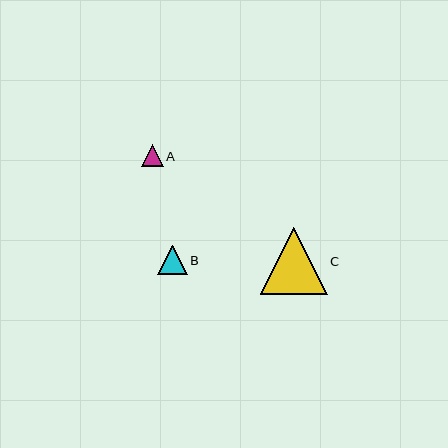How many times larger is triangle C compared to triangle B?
Triangle C is approximately 2.3 times the size of triangle B.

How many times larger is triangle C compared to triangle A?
Triangle C is approximately 3.1 times the size of triangle A.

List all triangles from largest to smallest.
From largest to smallest: C, B, A.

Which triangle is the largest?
Triangle C is the largest with a size of approximately 67 pixels.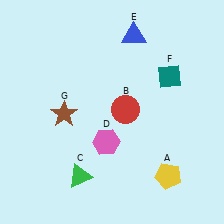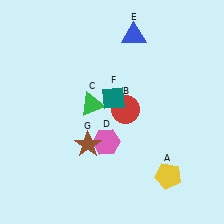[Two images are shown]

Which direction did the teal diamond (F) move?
The teal diamond (F) moved left.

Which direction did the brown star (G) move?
The brown star (G) moved down.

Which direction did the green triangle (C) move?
The green triangle (C) moved up.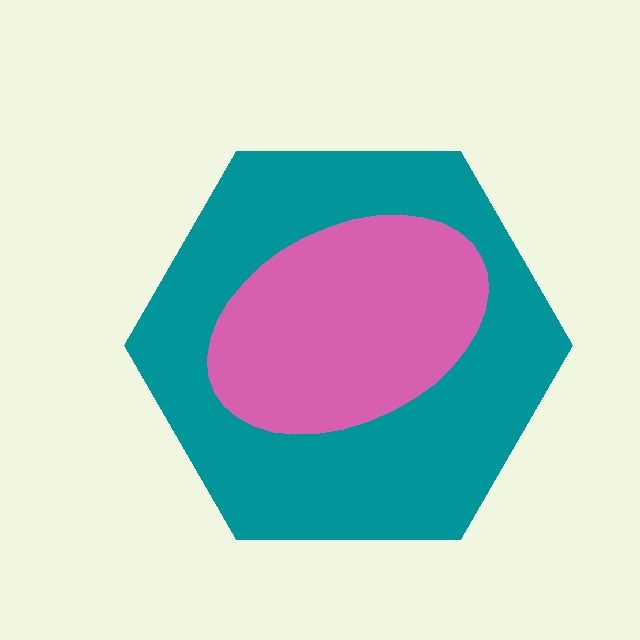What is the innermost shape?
The pink ellipse.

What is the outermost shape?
The teal hexagon.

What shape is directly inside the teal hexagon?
The pink ellipse.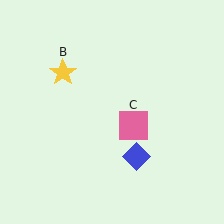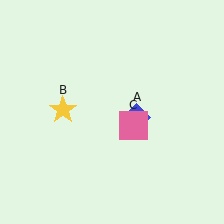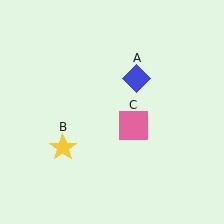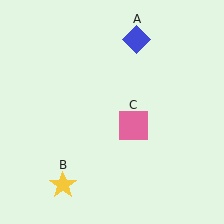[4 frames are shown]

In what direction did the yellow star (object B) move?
The yellow star (object B) moved down.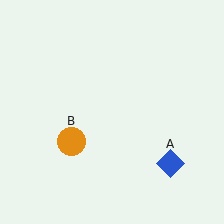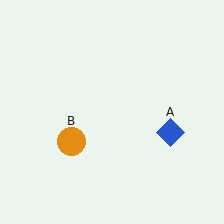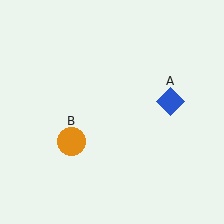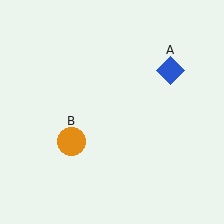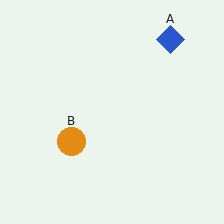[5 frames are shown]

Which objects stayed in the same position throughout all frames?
Orange circle (object B) remained stationary.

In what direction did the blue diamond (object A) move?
The blue diamond (object A) moved up.